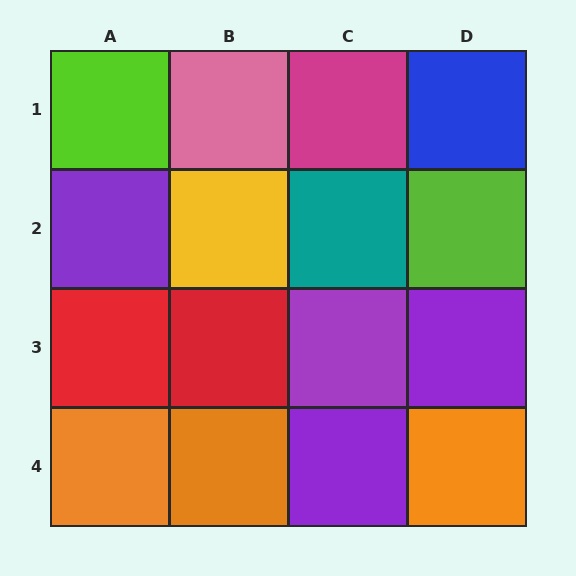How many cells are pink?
1 cell is pink.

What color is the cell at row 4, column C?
Purple.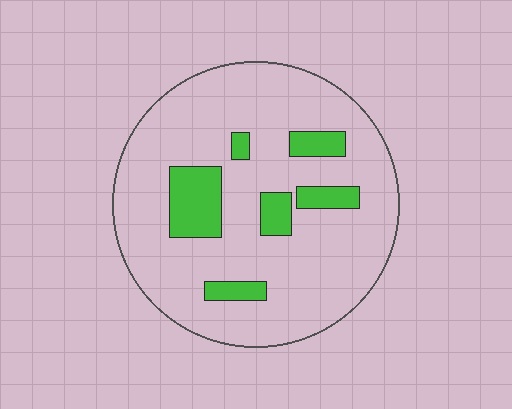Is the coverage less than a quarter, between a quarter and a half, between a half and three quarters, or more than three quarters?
Less than a quarter.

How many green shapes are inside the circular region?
6.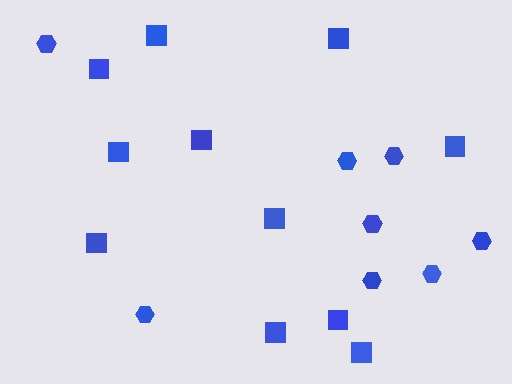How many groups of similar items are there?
There are 2 groups: one group of squares (11) and one group of hexagons (8).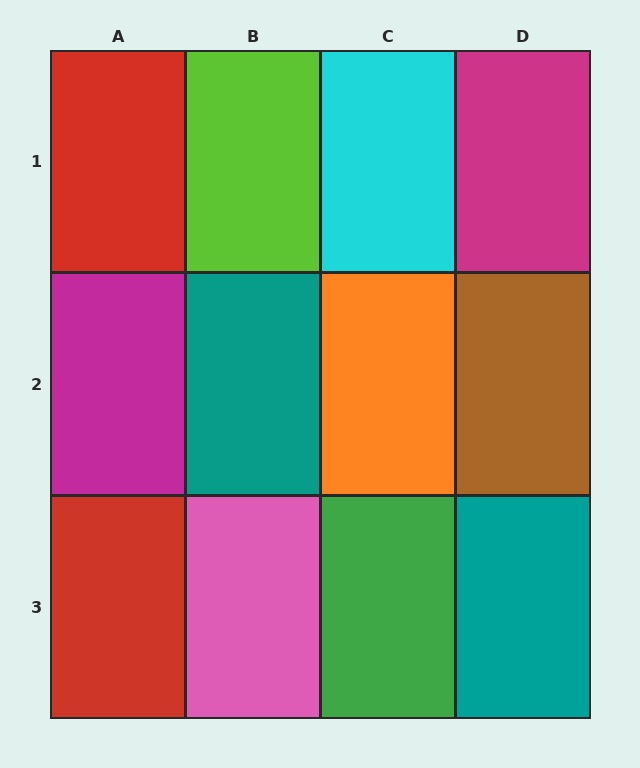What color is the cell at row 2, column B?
Teal.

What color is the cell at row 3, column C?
Green.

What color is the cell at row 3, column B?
Pink.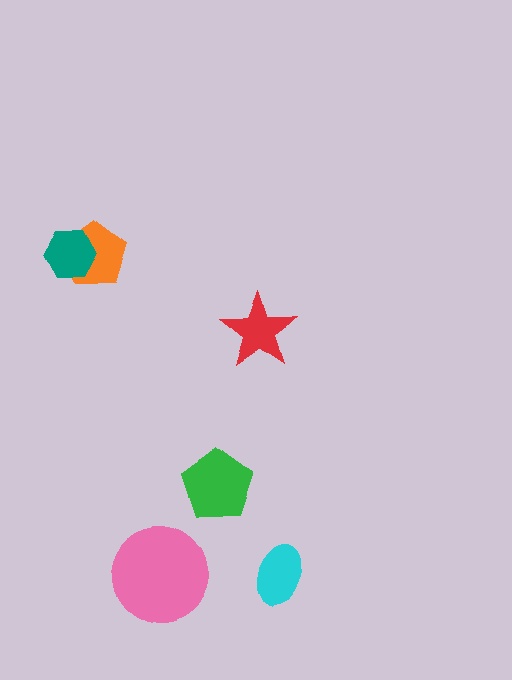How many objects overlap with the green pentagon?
0 objects overlap with the green pentagon.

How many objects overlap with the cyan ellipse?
0 objects overlap with the cyan ellipse.